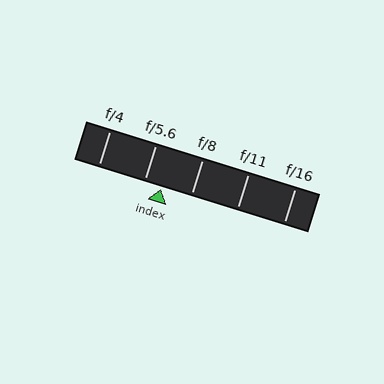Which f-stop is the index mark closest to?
The index mark is closest to f/5.6.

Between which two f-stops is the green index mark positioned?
The index mark is between f/5.6 and f/8.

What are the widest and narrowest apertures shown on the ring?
The widest aperture shown is f/4 and the narrowest is f/16.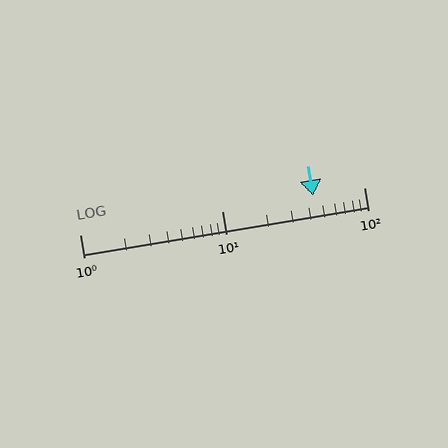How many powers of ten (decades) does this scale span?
The scale spans 2 decades, from 1 to 100.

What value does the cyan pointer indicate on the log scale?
The pointer indicates approximately 44.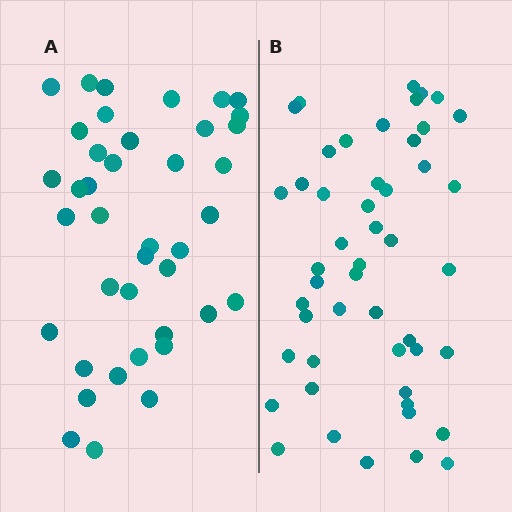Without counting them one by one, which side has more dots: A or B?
Region B (the right region) has more dots.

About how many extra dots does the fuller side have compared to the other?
Region B has roughly 8 or so more dots than region A.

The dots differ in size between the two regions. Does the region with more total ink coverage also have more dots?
No. Region A has more total ink coverage because its dots are larger, but region B actually contains more individual dots. Total area can be misleading — the number of items is what matters here.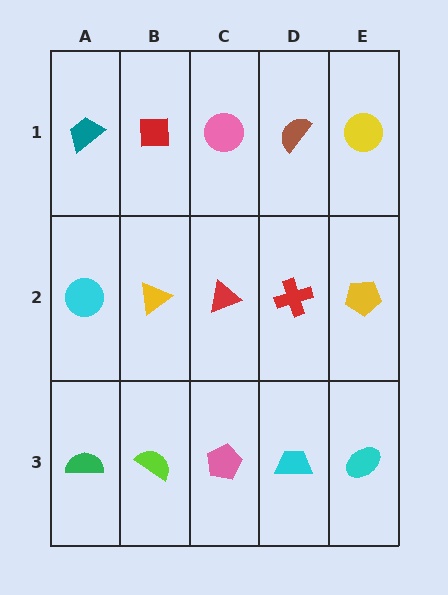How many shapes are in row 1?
5 shapes.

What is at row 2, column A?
A cyan circle.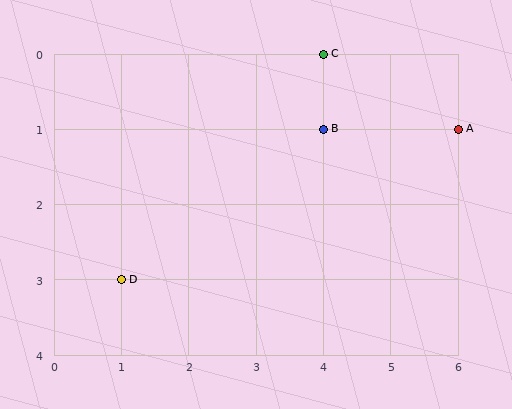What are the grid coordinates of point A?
Point A is at grid coordinates (6, 1).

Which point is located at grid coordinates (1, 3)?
Point D is at (1, 3).